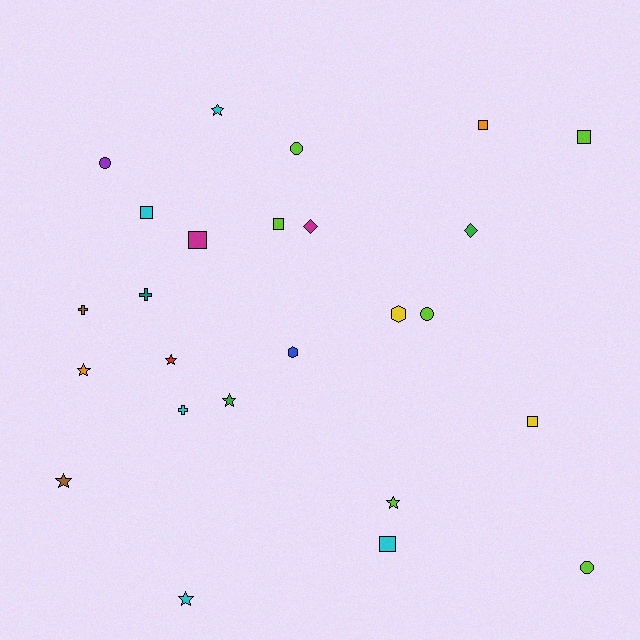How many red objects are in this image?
There is 1 red object.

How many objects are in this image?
There are 25 objects.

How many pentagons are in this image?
There are no pentagons.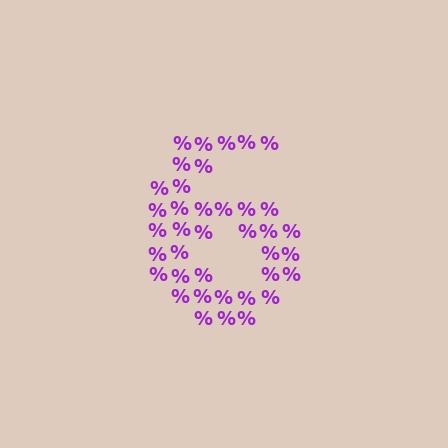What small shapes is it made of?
It is made of small percent signs.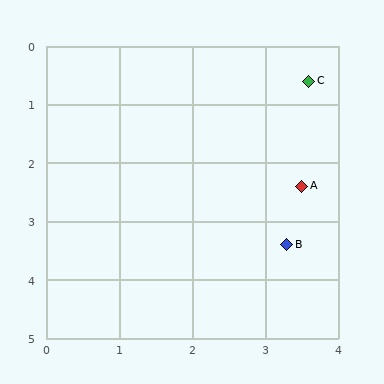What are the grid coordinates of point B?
Point B is at approximately (3.3, 3.4).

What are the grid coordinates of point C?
Point C is at approximately (3.6, 0.6).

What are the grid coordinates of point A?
Point A is at approximately (3.5, 2.4).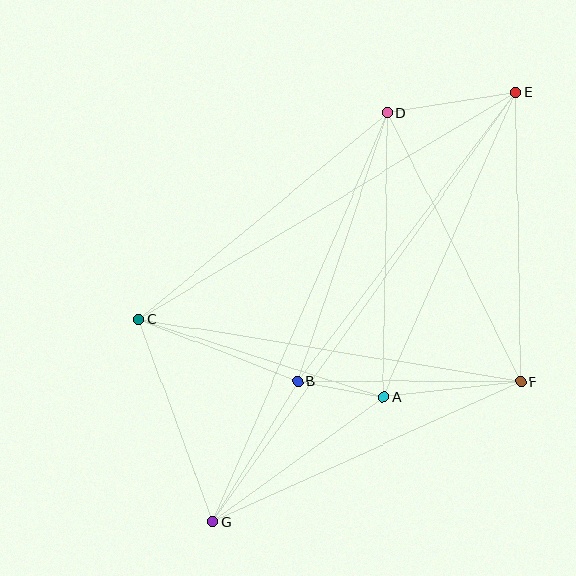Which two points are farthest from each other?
Points E and G are farthest from each other.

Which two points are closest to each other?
Points A and B are closest to each other.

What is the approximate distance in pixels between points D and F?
The distance between D and F is approximately 300 pixels.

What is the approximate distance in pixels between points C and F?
The distance between C and F is approximately 387 pixels.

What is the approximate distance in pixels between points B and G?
The distance between B and G is approximately 165 pixels.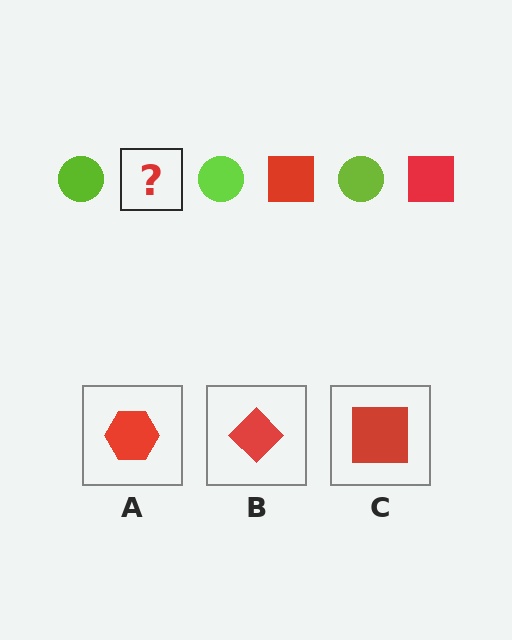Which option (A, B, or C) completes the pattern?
C.